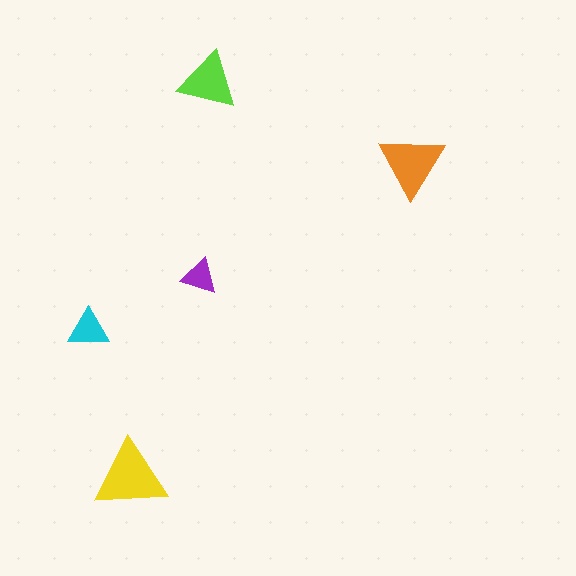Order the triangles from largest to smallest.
the yellow one, the orange one, the lime one, the cyan one, the purple one.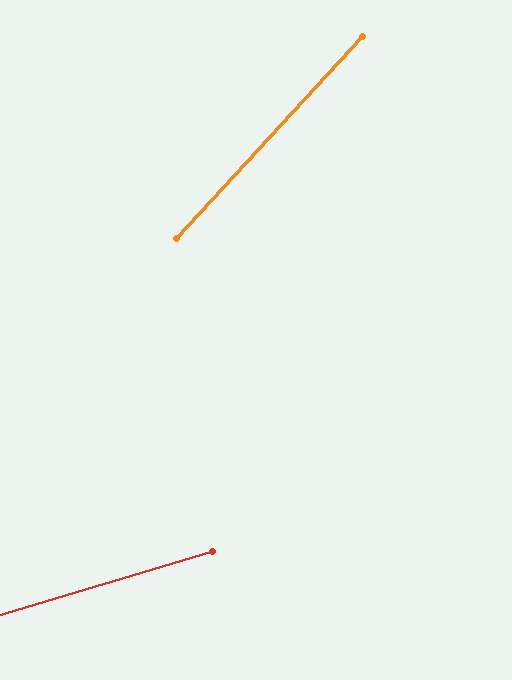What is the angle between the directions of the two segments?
Approximately 31 degrees.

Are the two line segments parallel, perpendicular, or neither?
Neither parallel nor perpendicular — they differ by about 31°.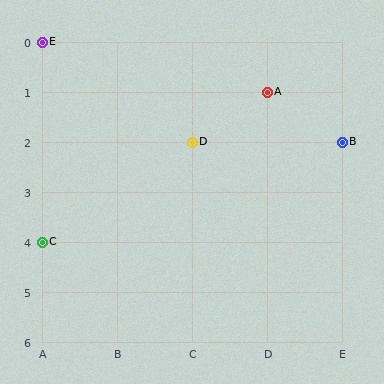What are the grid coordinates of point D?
Point D is at grid coordinates (C, 2).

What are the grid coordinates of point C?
Point C is at grid coordinates (A, 4).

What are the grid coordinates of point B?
Point B is at grid coordinates (E, 2).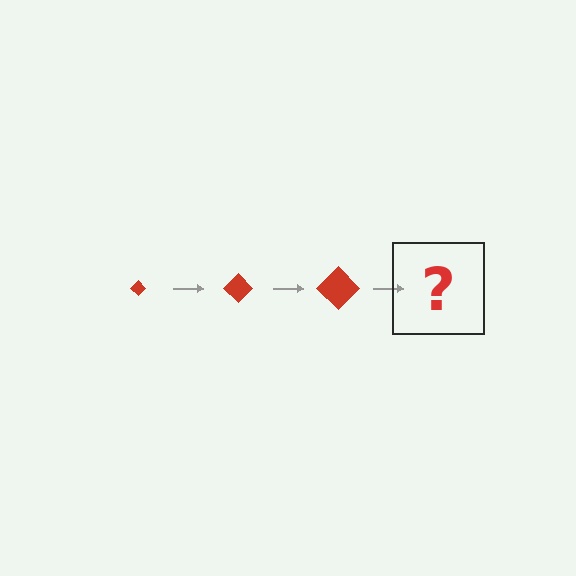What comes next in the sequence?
The next element should be a red diamond, larger than the previous one.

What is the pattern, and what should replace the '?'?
The pattern is that the diamond gets progressively larger each step. The '?' should be a red diamond, larger than the previous one.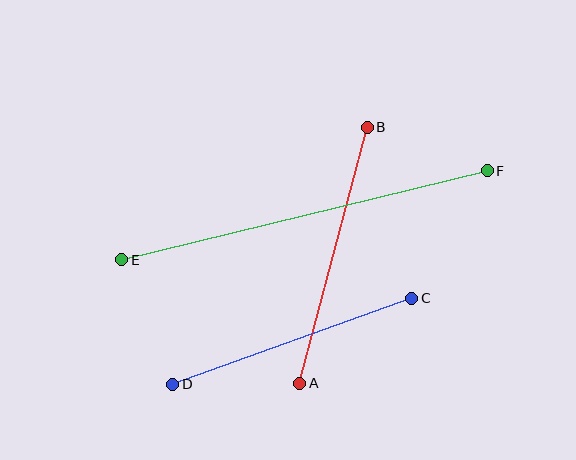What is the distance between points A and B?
The distance is approximately 265 pixels.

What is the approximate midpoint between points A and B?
The midpoint is at approximately (333, 255) pixels.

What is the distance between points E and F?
The distance is approximately 376 pixels.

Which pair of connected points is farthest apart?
Points E and F are farthest apart.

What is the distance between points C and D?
The distance is approximately 254 pixels.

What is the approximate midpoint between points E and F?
The midpoint is at approximately (305, 215) pixels.